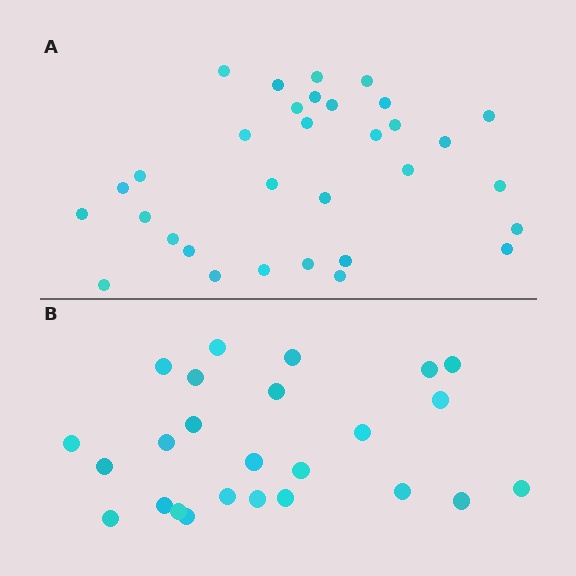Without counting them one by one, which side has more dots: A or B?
Region A (the top region) has more dots.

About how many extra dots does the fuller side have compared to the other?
Region A has roughly 8 or so more dots than region B.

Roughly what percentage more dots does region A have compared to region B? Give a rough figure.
About 30% more.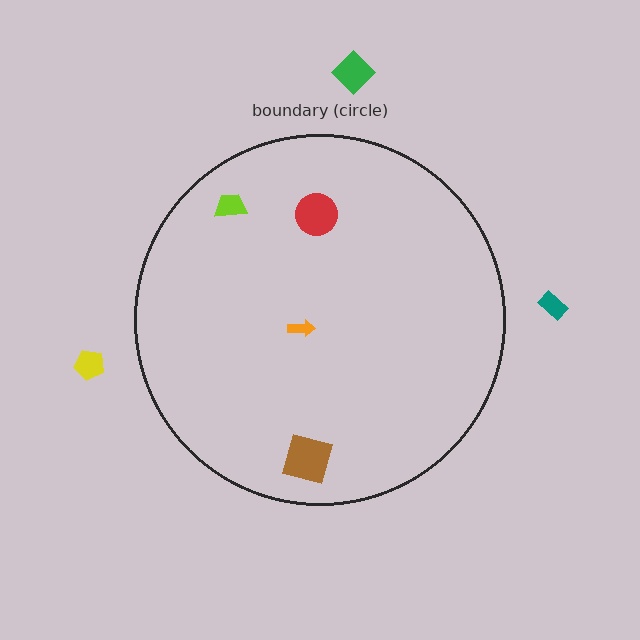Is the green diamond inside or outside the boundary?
Outside.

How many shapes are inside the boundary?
4 inside, 3 outside.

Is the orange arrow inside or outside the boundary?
Inside.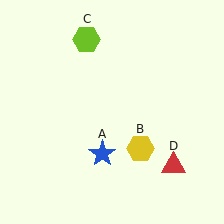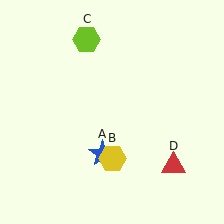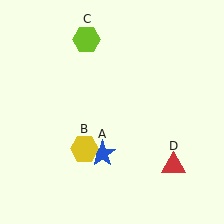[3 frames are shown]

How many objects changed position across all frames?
1 object changed position: yellow hexagon (object B).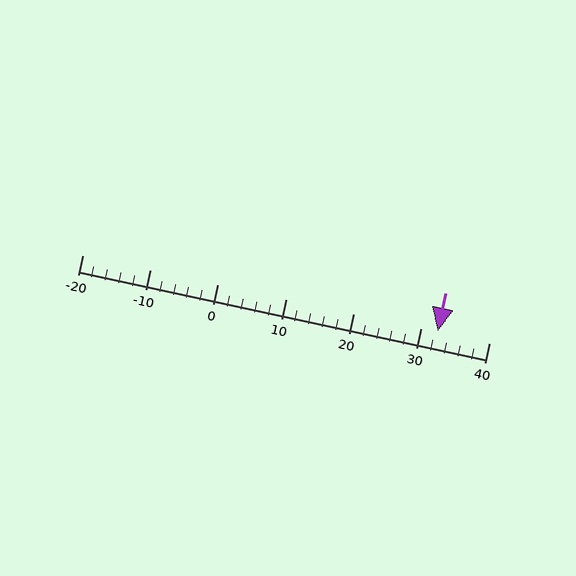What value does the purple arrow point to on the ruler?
The purple arrow points to approximately 32.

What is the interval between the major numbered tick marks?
The major tick marks are spaced 10 units apart.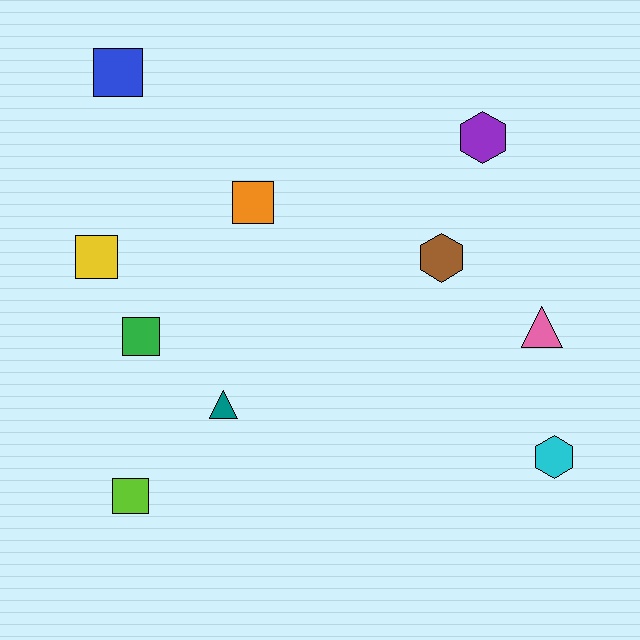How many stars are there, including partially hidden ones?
There are no stars.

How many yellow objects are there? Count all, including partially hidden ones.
There is 1 yellow object.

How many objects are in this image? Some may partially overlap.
There are 10 objects.